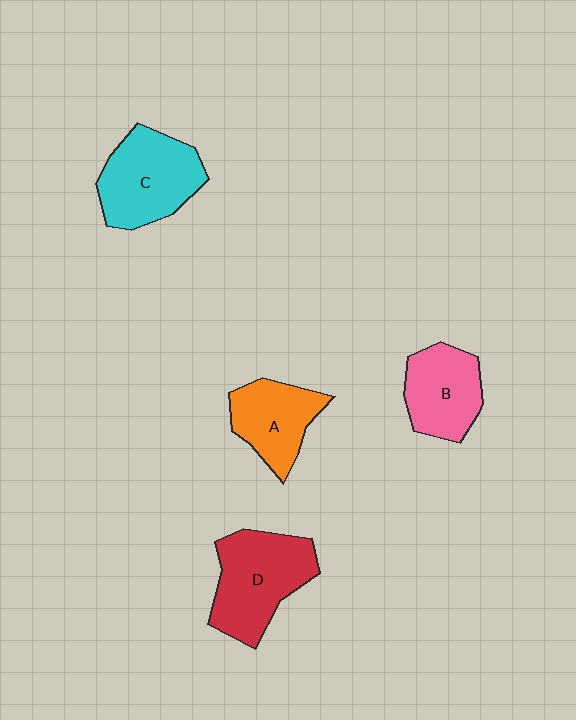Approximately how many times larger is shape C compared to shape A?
Approximately 1.3 times.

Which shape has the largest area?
Shape D (red).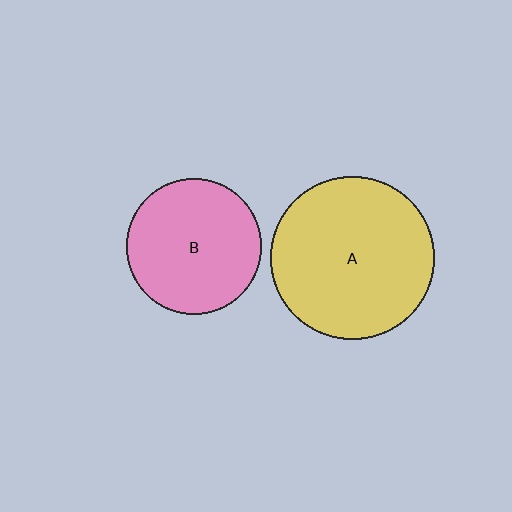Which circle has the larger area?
Circle A (yellow).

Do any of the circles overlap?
No, none of the circles overlap.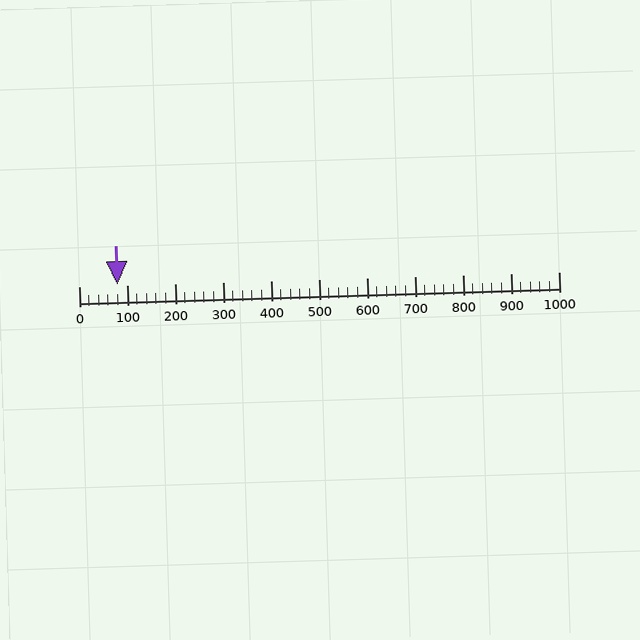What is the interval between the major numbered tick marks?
The major tick marks are spaced 100 units apart.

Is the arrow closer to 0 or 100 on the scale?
The arrow is closer to 100.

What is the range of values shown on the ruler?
The ruler shows values from 0 to 1000.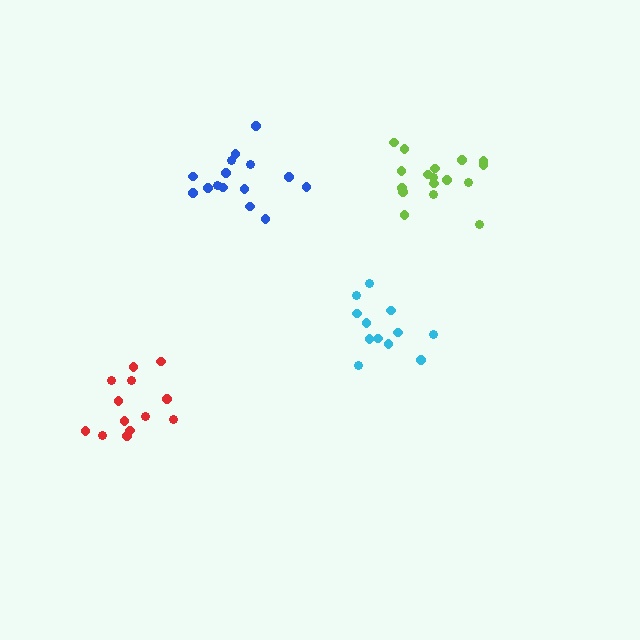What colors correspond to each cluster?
The clusters are colored: lime, cyan, red, blue.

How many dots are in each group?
Group 1: 17 dots, Group 2: 12 dots, Group 3: 13 dots, Group 4: 15 dots (57 total).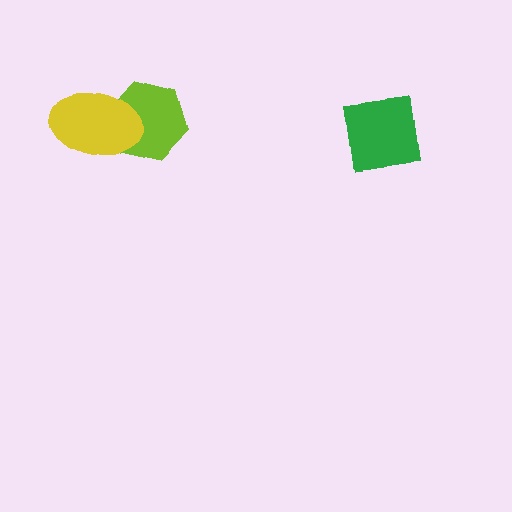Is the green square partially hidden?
No, no other shape covers it.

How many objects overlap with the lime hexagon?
1 object overlaps with the lime hexagon.